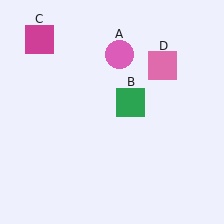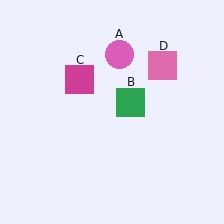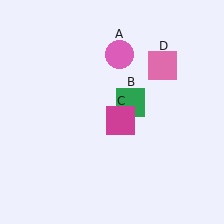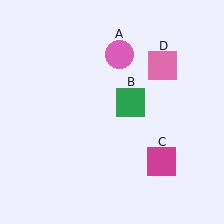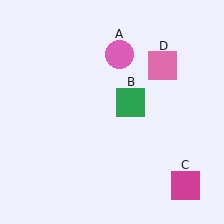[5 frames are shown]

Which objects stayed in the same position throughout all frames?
Pink circle (object A) and green square (object B) and pink square (object D) remained stationary.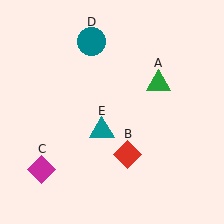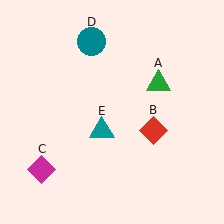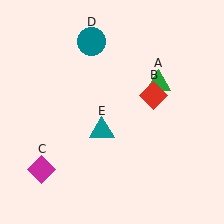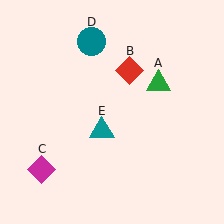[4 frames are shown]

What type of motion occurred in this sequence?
The red diamond (object B) rotated counterclockwise around the center of the scene.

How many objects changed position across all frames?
1 object changed position: red diamond (object B).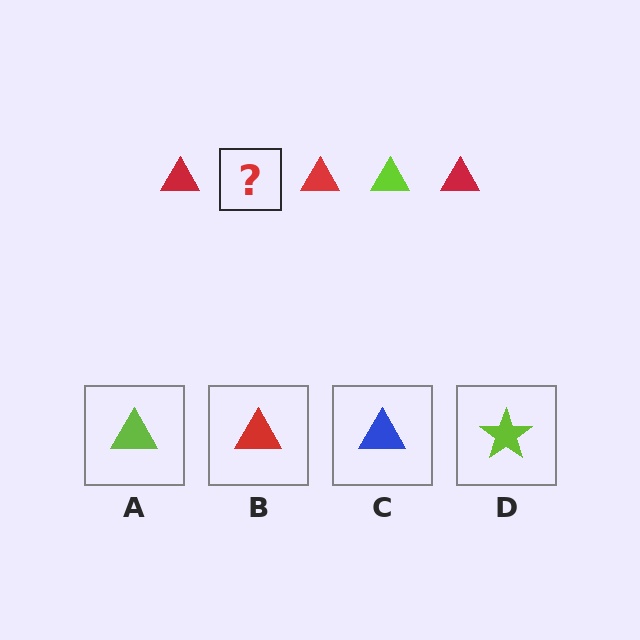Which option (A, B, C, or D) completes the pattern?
A.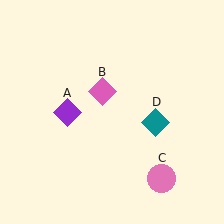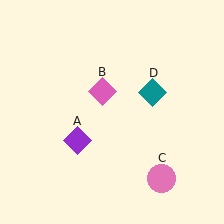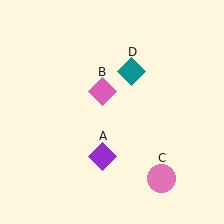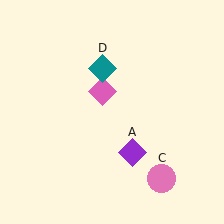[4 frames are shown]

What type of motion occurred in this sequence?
The purple diamond (object A), teal diamond (object D) rotated counterclockwise around the center of the scene.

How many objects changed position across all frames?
2 objects changed position: purple diamond (object A), teal diamond (object D).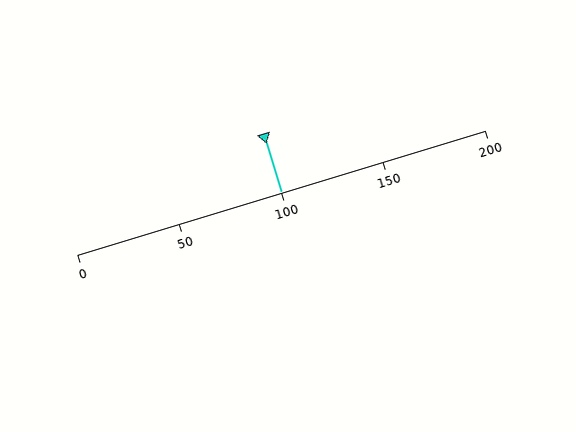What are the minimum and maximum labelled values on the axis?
The axis runs from 0 to 200.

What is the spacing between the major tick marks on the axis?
The major ticks are spaced 50 apart.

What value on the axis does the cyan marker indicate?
The marker indicates approximately 100.